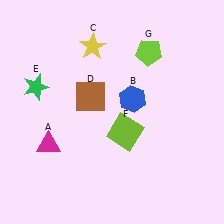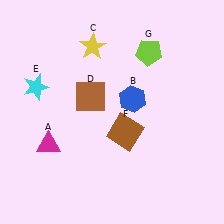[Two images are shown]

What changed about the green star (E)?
In Image 1, E is green. In Image 2, it changed to cyan.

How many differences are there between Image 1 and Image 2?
There are 2 differences between the two images.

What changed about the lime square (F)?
In Image 1, F is lime. In Image 2, it changed to brown.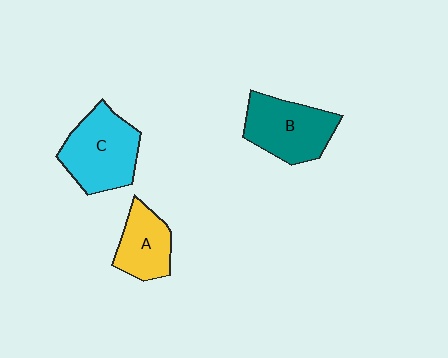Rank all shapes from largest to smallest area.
From largest to smallest: C (cyan), B (teal), A (yellow).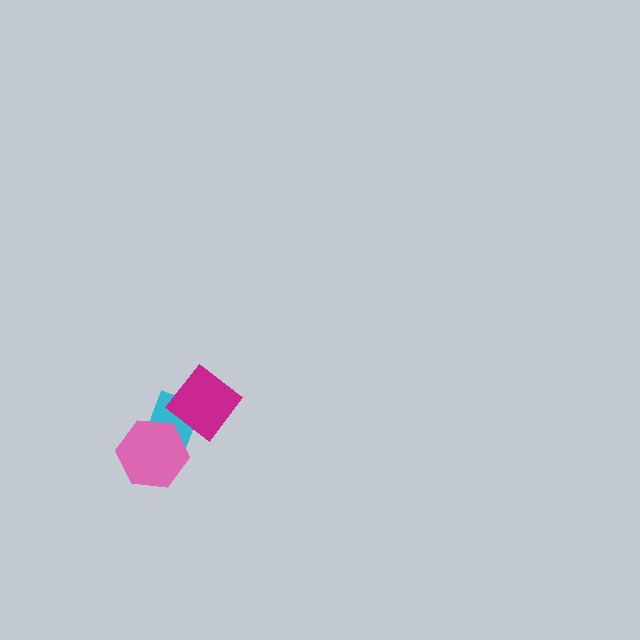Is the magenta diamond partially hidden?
No, no other shape covers it.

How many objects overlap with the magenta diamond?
1 object overlaps with the magenta diamond.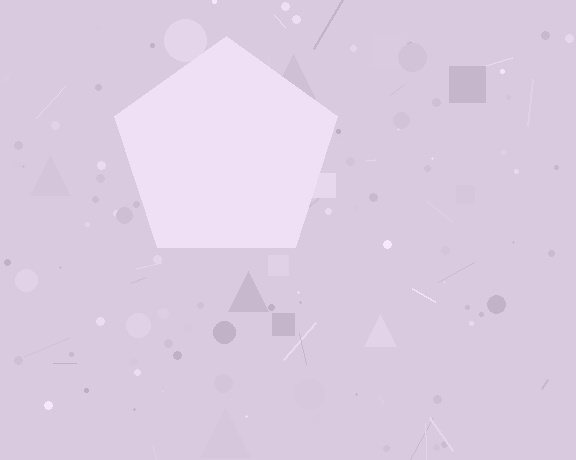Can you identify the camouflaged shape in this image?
The camouflaged shape is a pentagon.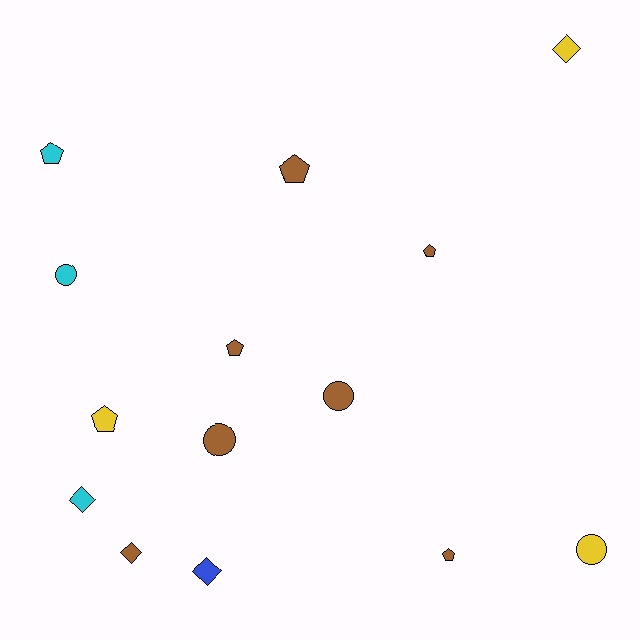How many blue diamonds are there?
There is 1 blue diamond.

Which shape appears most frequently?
Pentagon, with 6 objects.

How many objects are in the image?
There are 14 objects.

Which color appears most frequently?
Brown, with 7 objects.